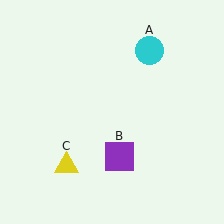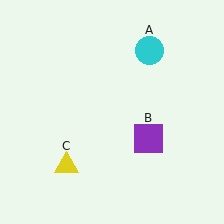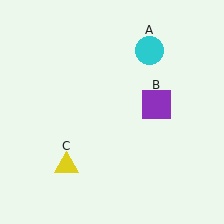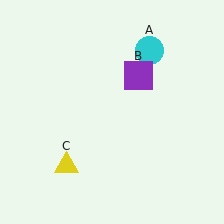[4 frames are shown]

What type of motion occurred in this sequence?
The purple square (object B) rotated counterclockwise around the center of the scene.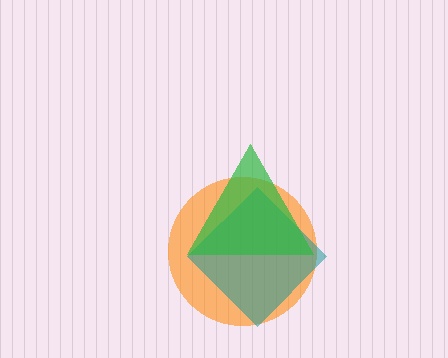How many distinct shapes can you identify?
There are 3 distinct shapes: an orange circle, a teal diamond, a green triangle.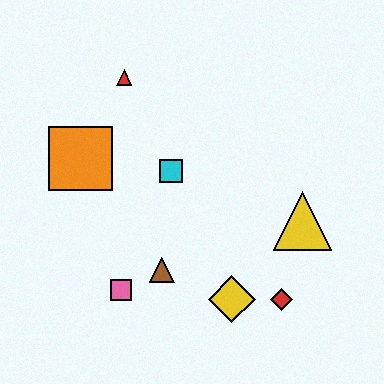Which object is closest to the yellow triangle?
The red diamond is closest to the yellow triangle.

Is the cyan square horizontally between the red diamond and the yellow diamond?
No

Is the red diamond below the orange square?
Yes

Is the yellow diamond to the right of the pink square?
Yes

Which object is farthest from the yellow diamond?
The red triangle is farthest from the yellow diamond.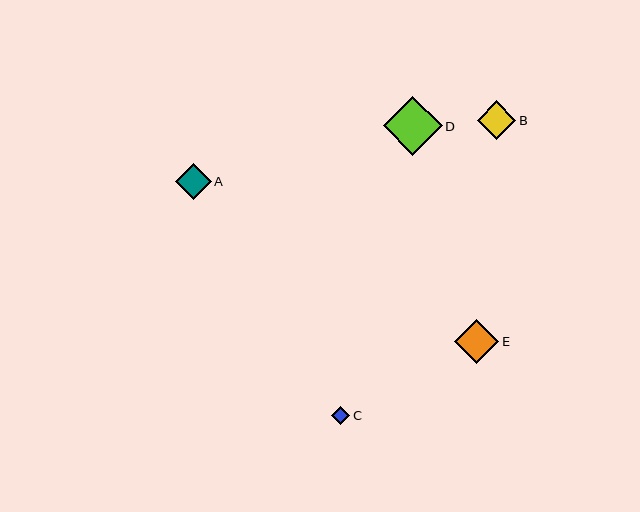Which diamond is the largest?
Diamond D is the largest with a size of approximately 59 pixels.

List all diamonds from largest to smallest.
From largest to smallest: D, E, B, A, C.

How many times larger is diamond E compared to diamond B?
Diamond E is approximately 1.1 times the size of diamond B.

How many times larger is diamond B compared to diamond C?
Diamond B is approximately 2.2 times the size of diamond C.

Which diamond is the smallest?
Diamond C is the smallest with a size of approximately 18 pixels.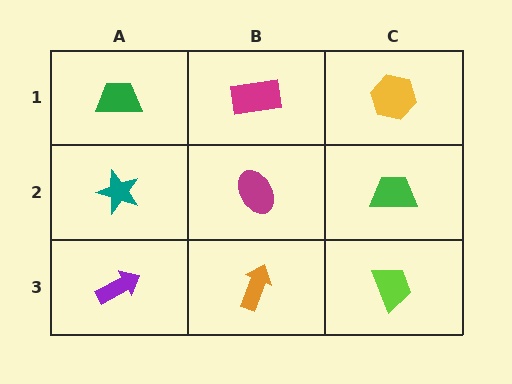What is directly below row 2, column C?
A lime trapezoid.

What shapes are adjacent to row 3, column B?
A magenta ellipse (row 2, column B), a purple arrow (row 3, column A), a lime trapezoid (row 3, column C).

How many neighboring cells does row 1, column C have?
2.